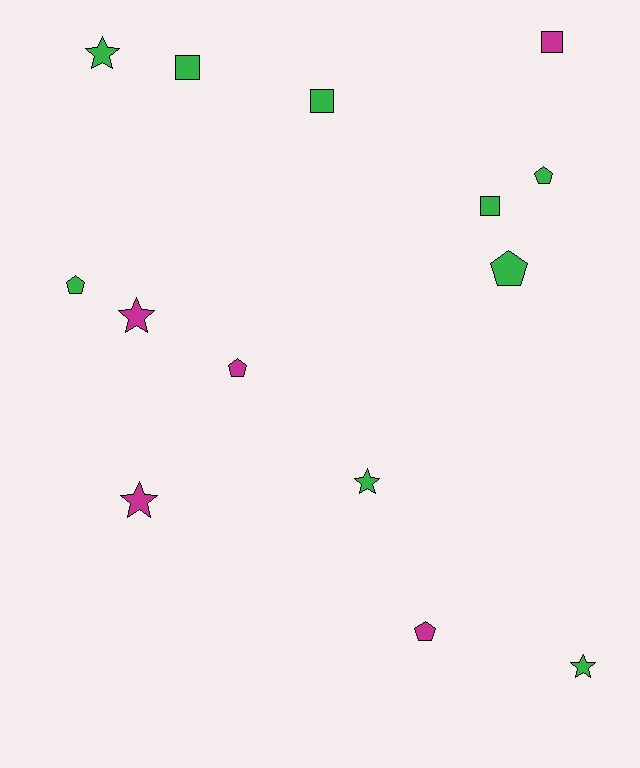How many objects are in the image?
There are 14 objects.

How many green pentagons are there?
There are 3 green pentagons.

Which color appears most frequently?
Green, with 9 objects.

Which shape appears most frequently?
Pentagon, with 5 objects.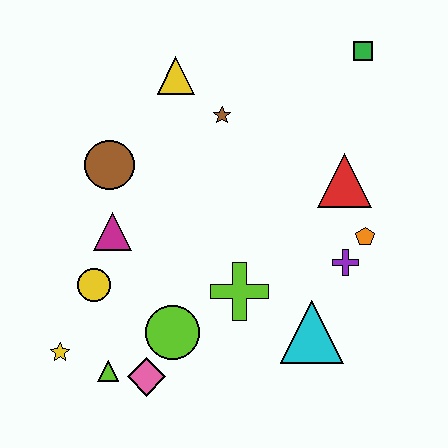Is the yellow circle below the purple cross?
Yes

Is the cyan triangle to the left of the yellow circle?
No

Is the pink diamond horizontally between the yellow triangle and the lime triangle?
Yes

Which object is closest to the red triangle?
The orange pentagon is closest to the red triangle.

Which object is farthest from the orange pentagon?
The yellow star is farthest from the orange pentagon.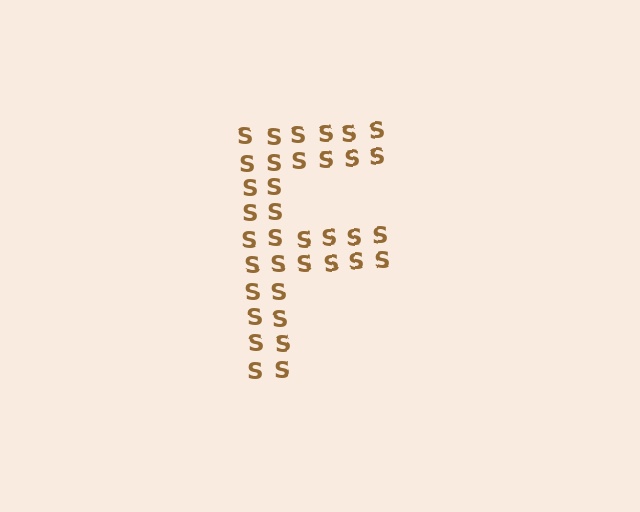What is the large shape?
The large shape is the letter F.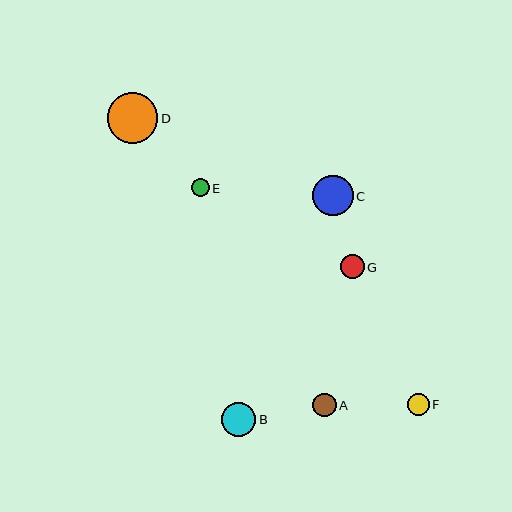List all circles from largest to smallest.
From largest to smallest: D, C, B, G, A, F, E.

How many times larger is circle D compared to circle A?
Circle D is approximately 2.2 times the size of circle A.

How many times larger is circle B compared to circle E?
Circle B is approximately 1.9 times the size of circle E.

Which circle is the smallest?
Circle E is the smallest with a size of approximately 18 pixels.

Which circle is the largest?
Circle D is the largest with a size of approximately 51 pixels.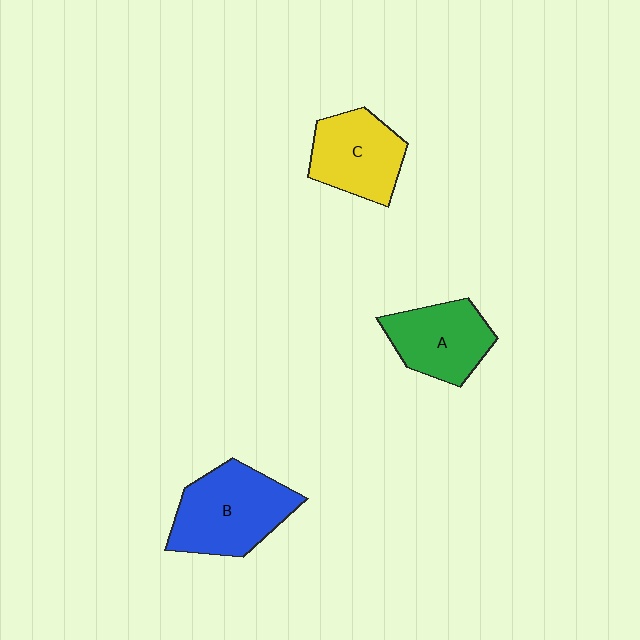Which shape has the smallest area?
Shape A (green).